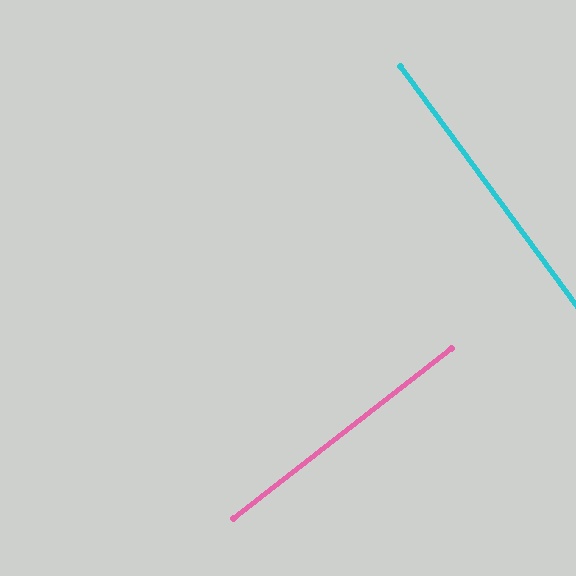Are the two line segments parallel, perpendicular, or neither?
Perpendicular — they meet at approximately 88°.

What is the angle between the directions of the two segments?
Approximately 88 degrees.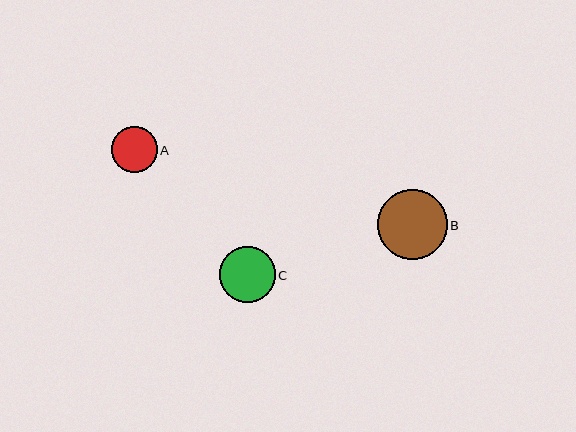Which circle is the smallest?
Circle A is the smallest with a size of approximately 46 pixels.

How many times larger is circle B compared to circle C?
Circle B is approximately 1.3 times the size of circle C.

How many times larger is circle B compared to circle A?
Circle B is approximately 1.5 times the size of circle A.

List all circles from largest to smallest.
From largest to smallest: B, C, A.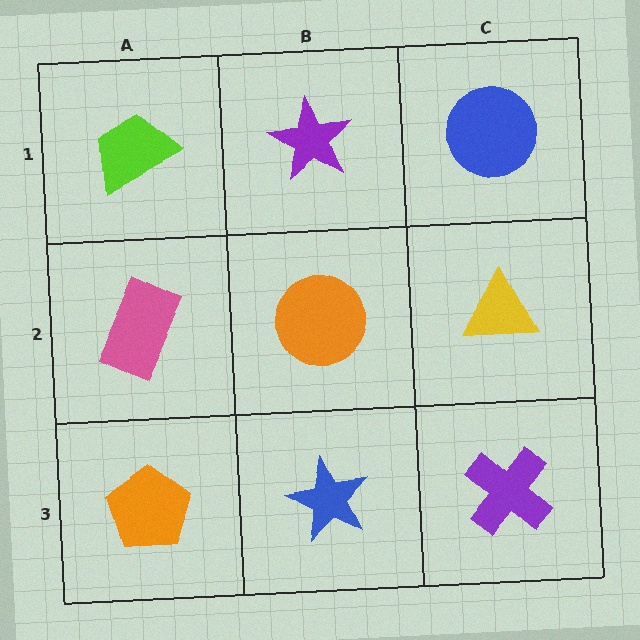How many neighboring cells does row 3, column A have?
2.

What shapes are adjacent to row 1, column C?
A yellow triangle (row 2, column C), a purple star (row 1, column B).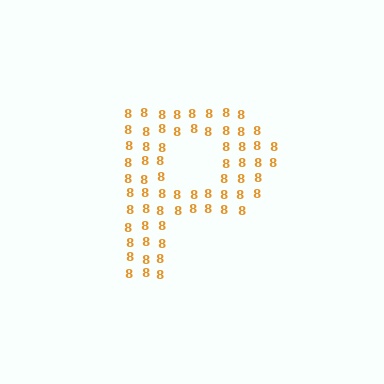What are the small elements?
The small elements are digit 8's.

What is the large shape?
The large shape is the letter P.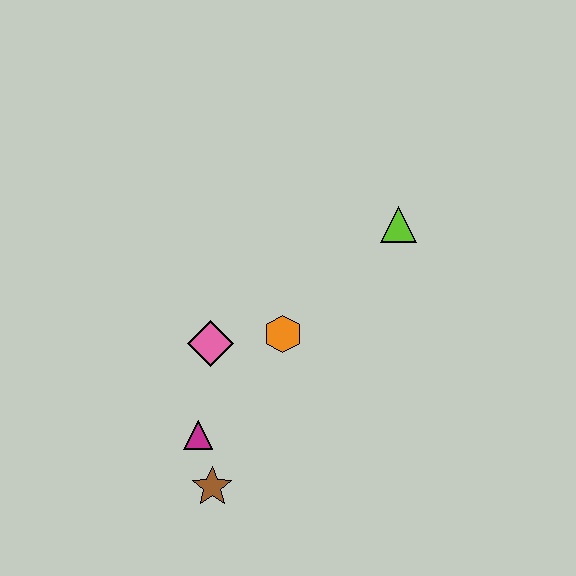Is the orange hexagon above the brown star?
Yes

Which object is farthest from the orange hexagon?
The brown star is farthest from the orange hexagon.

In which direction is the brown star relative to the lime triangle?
The brown star is below the lime triangle.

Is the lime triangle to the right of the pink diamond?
Yes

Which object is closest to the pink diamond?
The orange hexagon is closest to the pink diamond.